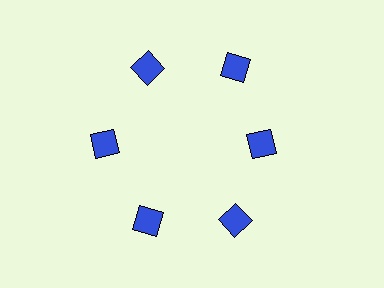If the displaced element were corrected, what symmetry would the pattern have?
It would have 6-fold rotational symmetry — the pattern would map onto itself every 60 degrees.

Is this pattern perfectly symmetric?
No. The 6 blue squares are arranged in a ring, but one element near the 3 o'clock position is pulled inward toward the center, breaking the 6-fold rotational symmetry.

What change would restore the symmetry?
The symmetry would be restored by moving it outward, back onto the ring so that all 6 squares sit at equal angles and equal distance from the center.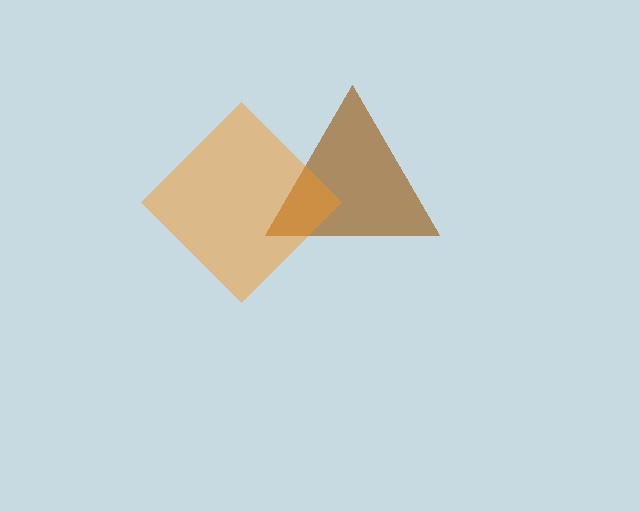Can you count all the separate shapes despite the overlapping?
Yes, there are 2 separate shapes.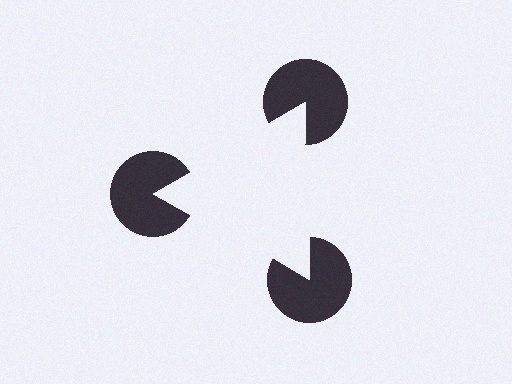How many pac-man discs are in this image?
There are 3 — one at each vertex of the illusory triangle.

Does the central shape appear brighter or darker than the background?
It typically appears slightly brighter than the background, even though no actual brightness change is drawn.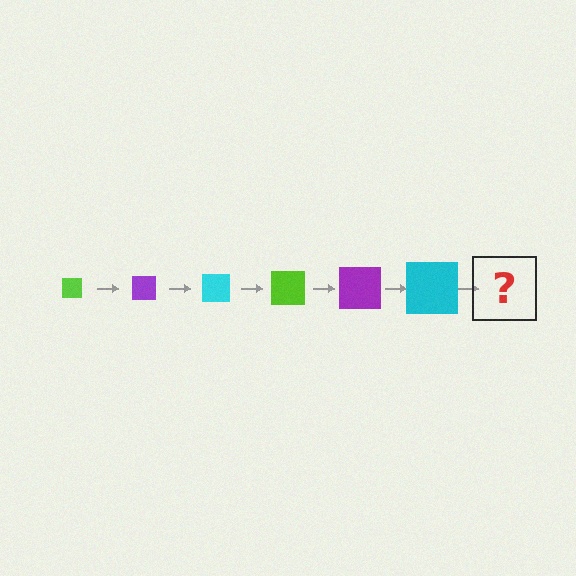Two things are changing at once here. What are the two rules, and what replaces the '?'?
The two rules are that the square grows larger each step and the color cycles through lime, purple, and cyan. The '?' should be a lime square, larger than the previous one.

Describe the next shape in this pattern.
It should be a lime square, larger than the previous one.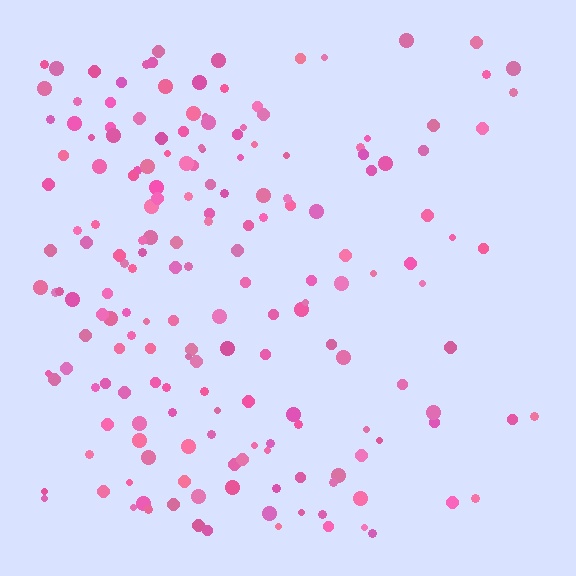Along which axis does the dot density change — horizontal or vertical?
Horizontal.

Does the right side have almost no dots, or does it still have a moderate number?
Still a moderate number, just noticeably fewer than the left.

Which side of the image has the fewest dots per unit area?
The right.